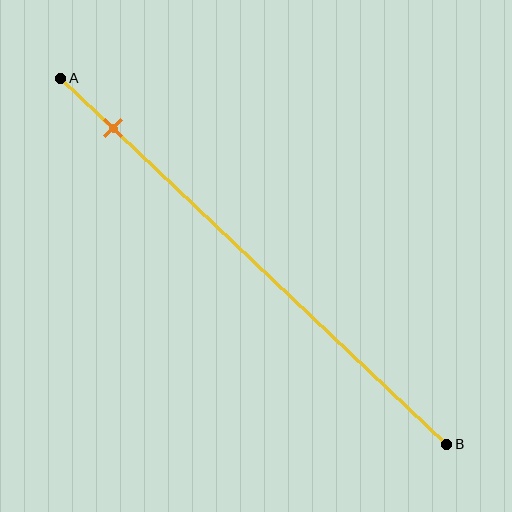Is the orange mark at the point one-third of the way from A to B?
No, the mark is at about 15% from A, not at the 33% one-third point.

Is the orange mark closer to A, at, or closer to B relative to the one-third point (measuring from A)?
The orange mark is closer to point A than the one-third point of segment AB.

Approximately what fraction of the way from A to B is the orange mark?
The orange mark is approximately 15% of the way from A to B.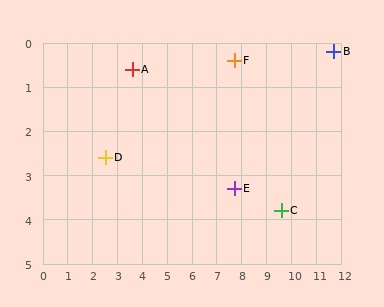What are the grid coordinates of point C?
Point C is at approximately (9.6, 3.8).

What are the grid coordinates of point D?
Point D is at approximately (2.5, 2.6).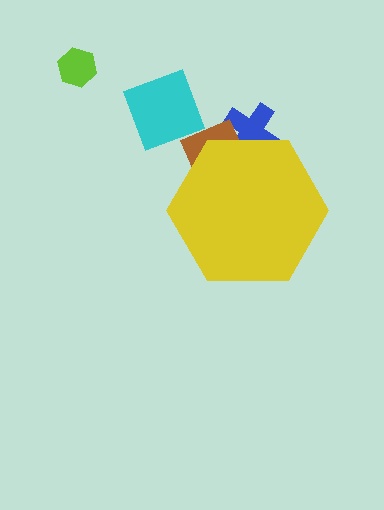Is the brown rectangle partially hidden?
Yes, the brown rectangle is partially hidden behind the yellow hexagon.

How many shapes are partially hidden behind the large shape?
2 shapes are partially hidden.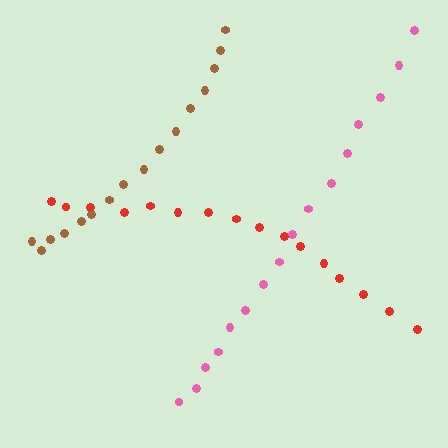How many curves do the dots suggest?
There are 3 distinct paths.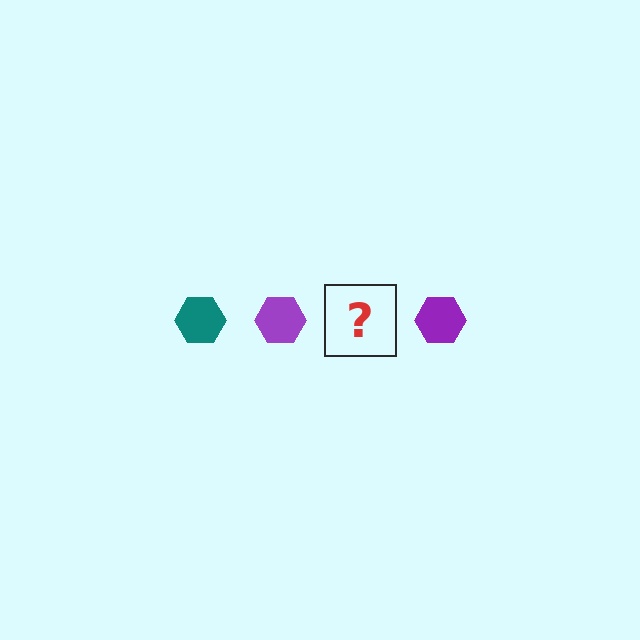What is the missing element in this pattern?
The missing element is a teal hexagon.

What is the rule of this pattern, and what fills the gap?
The rule is that the pattern cycles through teal, purple hexagons. The gap should be filled with a teal hexagon.